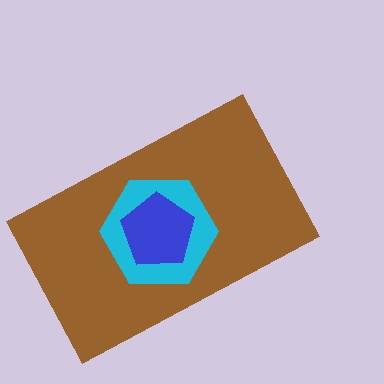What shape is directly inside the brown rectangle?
The cyan hexagon.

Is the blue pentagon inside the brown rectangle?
Yes.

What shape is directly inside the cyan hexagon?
The blue pentagon.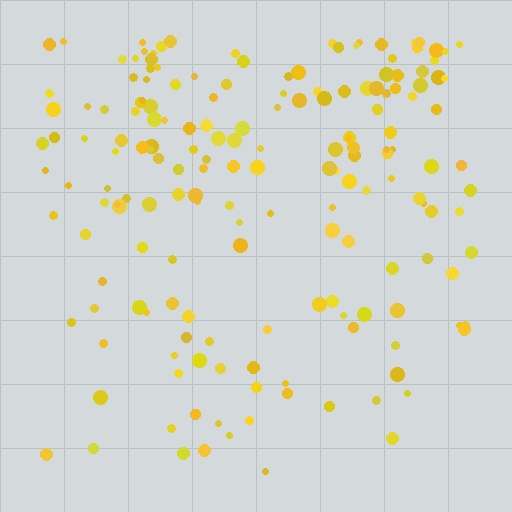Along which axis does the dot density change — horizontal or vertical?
Vertical.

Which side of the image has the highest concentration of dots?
The top.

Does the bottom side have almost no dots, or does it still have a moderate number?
Still a moderate number, just noticeably fewer than the top.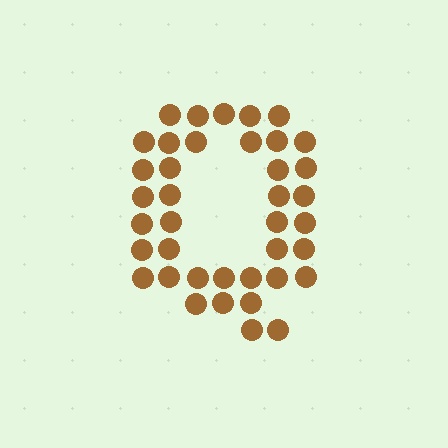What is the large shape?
The large shape is the letter Q.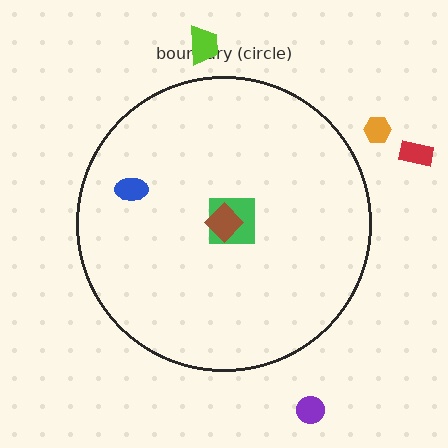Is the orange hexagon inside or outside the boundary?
Outside.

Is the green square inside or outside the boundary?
Inside.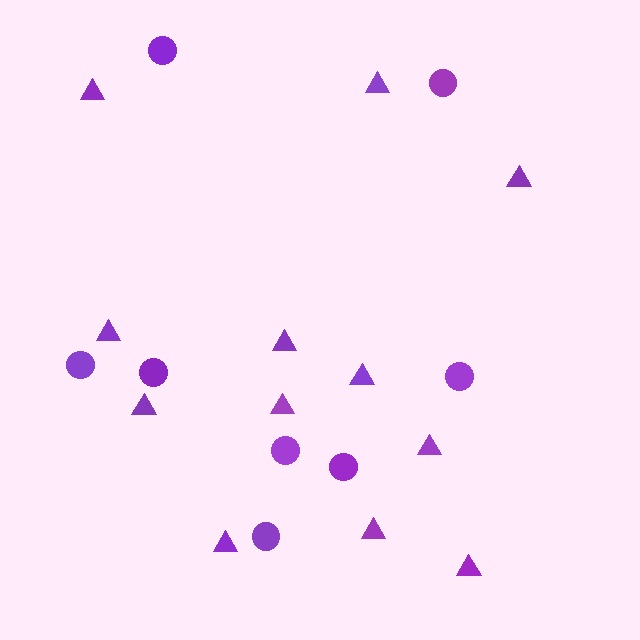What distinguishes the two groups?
There are 2 groups: one group of circles (8) and one group of triangles (12).